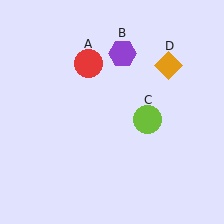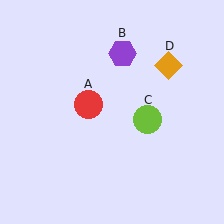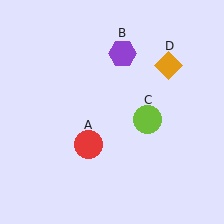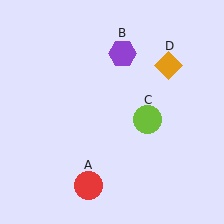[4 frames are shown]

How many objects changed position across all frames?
1 object changed position: red circle (object A).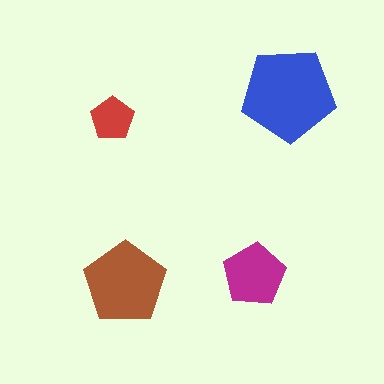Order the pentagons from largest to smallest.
the blue one, the brown one, the magenta one, the red one.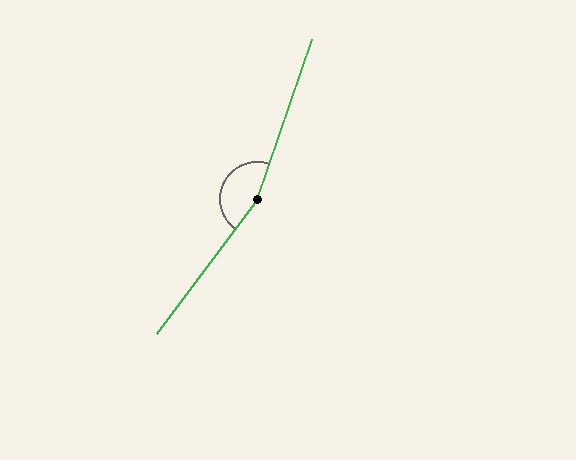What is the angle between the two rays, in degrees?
Approximately 162 degrees.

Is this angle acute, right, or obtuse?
It is obtuse.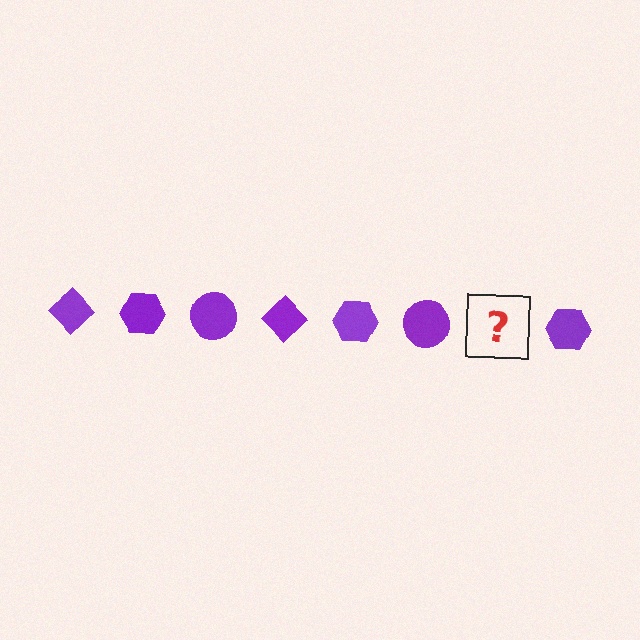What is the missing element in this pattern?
The missing element is a purple diamond.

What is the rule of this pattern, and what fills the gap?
The rule is that the pattern cycles through diamond, hexagon, circle shapes in purple. The gap should be filled with a purple diamond.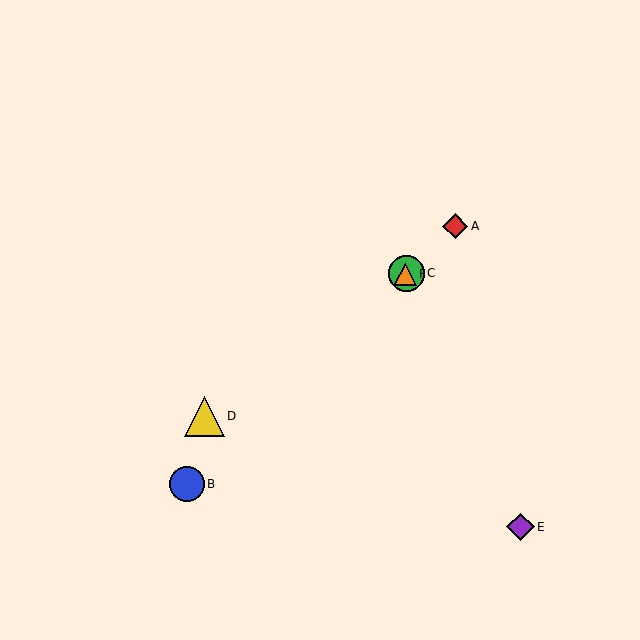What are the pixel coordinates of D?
Object D is at (204, 417).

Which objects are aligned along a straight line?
Objects A, B, C, F are aligned along a straight line.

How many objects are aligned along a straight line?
4 objects (A, B, C, F) are aligned along a straight line.